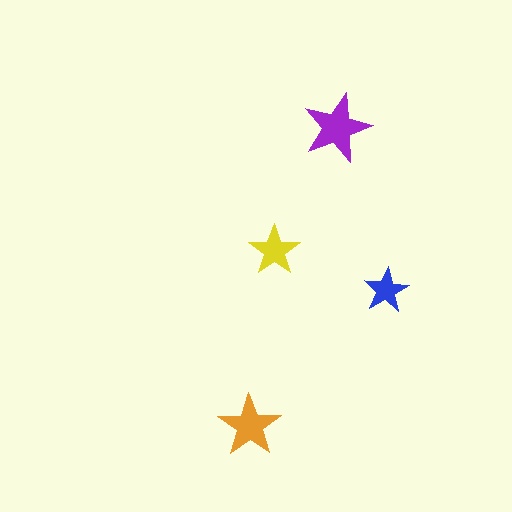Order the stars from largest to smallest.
the purple one, the orange one, the yellow one, the blue one.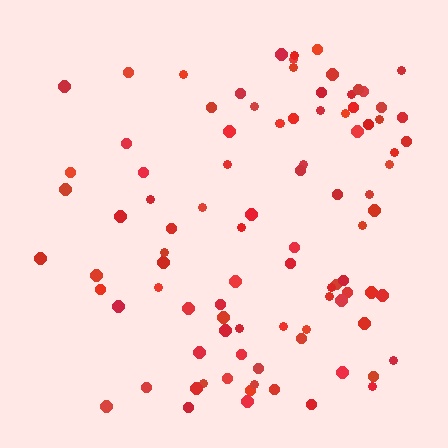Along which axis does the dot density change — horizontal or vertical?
Horizontal.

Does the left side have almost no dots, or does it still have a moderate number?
Still a moderate number, just noticeably fewer than the right.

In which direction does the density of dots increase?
From left to right, with the right side densest.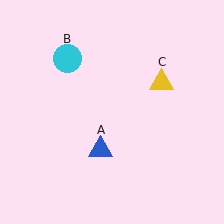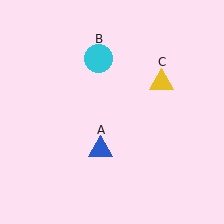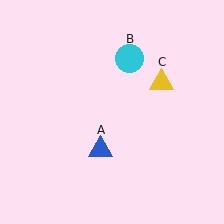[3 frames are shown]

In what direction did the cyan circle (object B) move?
The cyan circle (object B) moved right.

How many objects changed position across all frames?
1 object changed position: cyan circle (object B).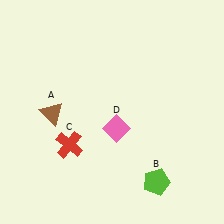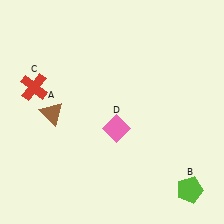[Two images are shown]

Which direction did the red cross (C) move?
The red cross (C) moved up.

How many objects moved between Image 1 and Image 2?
2 objects moved between the two images.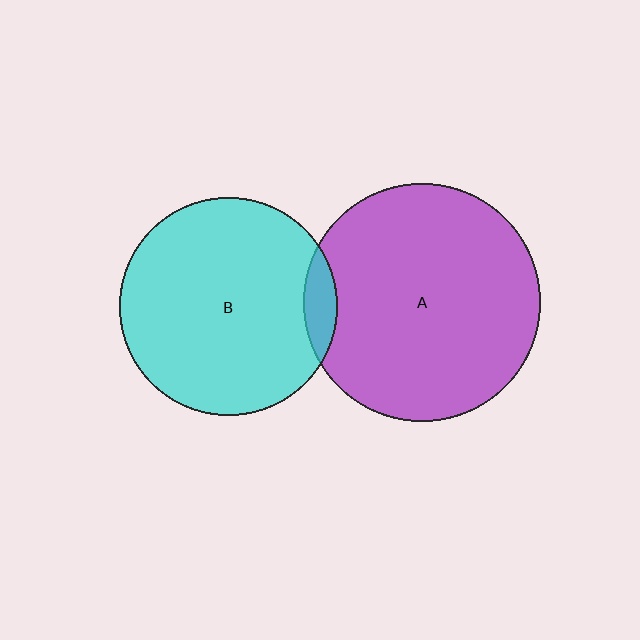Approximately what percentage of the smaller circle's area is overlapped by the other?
Approximately 5%.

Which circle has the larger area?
Circle A (purple).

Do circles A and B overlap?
Yes.